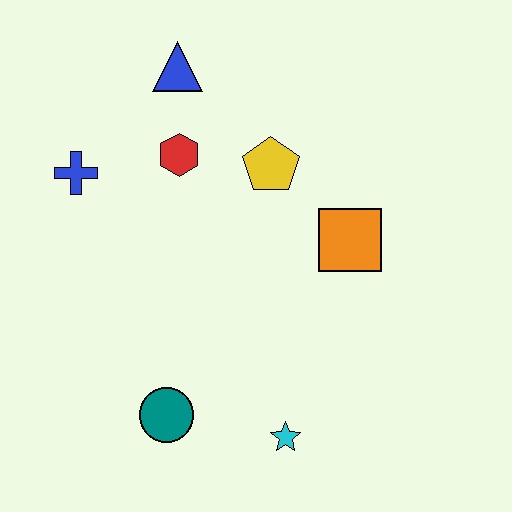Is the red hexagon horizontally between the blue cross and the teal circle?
No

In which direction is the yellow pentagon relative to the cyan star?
The yellow pentagon is above the cyan star.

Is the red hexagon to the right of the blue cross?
Yes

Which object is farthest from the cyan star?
The blue triangle is farthest from the cyan star.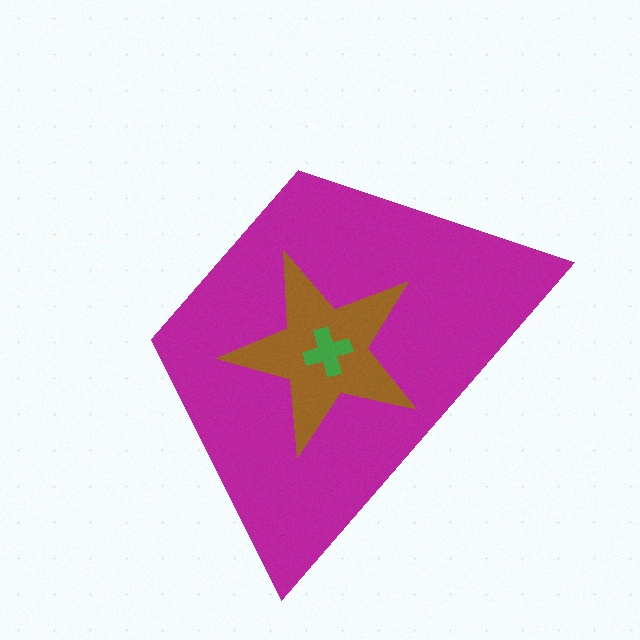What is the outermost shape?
The magenta trapezoid.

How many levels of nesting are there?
3.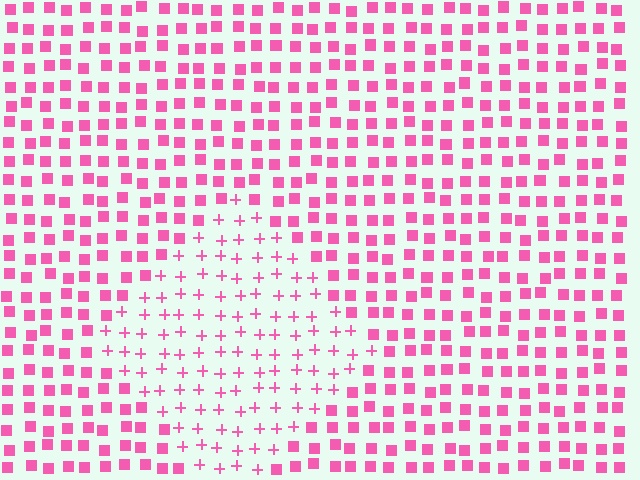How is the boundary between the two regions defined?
The boundary is defined by a change in element shape: plus signs inside vs. squares outside. All elements share the same color and spacing.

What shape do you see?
I see a diamond.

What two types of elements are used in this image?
The image uses plus signs inside the diamond region and squares outside it.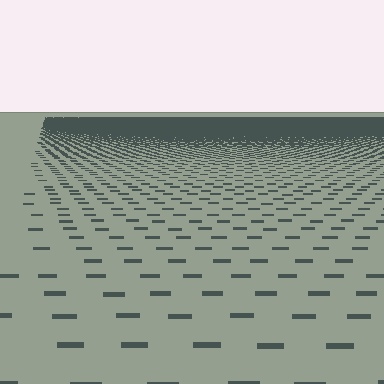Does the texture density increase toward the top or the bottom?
Density increases toward the top.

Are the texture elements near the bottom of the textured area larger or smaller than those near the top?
Larger. Near the bottom, elements are closer to the viewer and appear at a bigger on-screen size.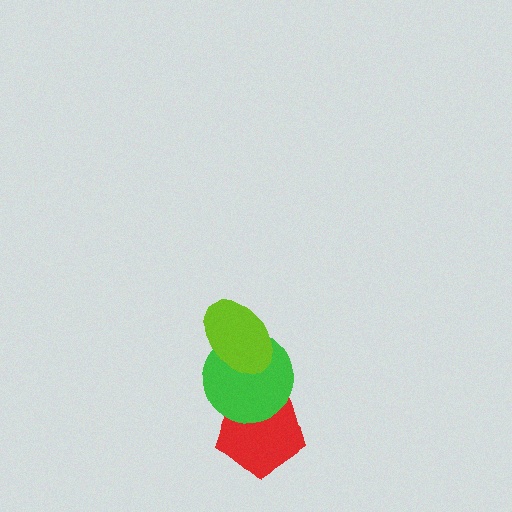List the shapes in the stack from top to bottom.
From top to bottom: the lime ellipse, the green circle, the red pentagon.